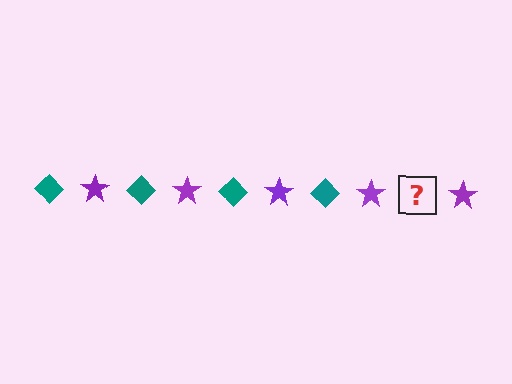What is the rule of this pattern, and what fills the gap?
The rule is that the pattern alternates between teal diamond and purple star. The gap should be filled with a teal diamond.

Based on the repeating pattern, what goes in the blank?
The blank should be a teal diamond.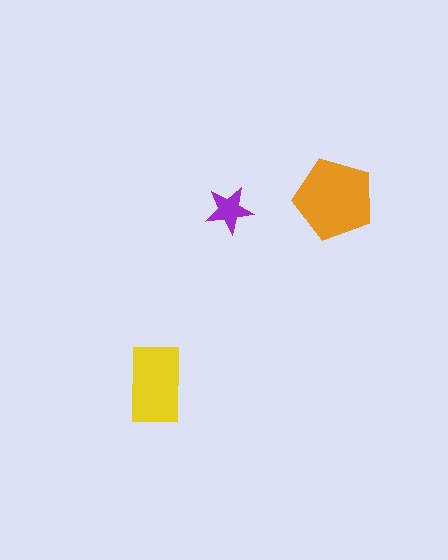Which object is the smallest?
The purple star.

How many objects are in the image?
There are 3 objects in the image.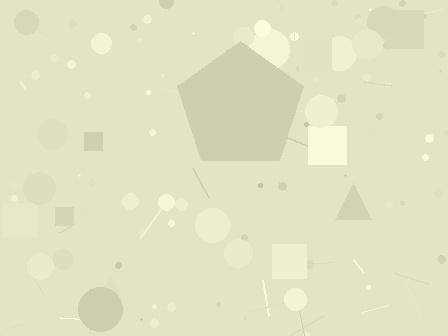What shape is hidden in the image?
A pentagon is hidden in the image.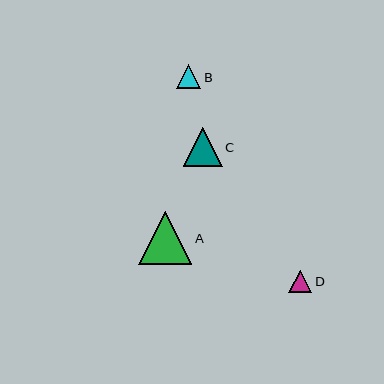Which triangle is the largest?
Triangle A is the largest with a size of approximately 54 pixels.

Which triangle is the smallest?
Triangle D is the smallest with a size of approximately 23 pixels.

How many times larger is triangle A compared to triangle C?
Triangle A is approximately 1.4 times the size of triangle C.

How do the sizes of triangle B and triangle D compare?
Triangle B and triangle D are approximately the same size.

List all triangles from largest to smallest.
From largest to smallest: A, C, B, D.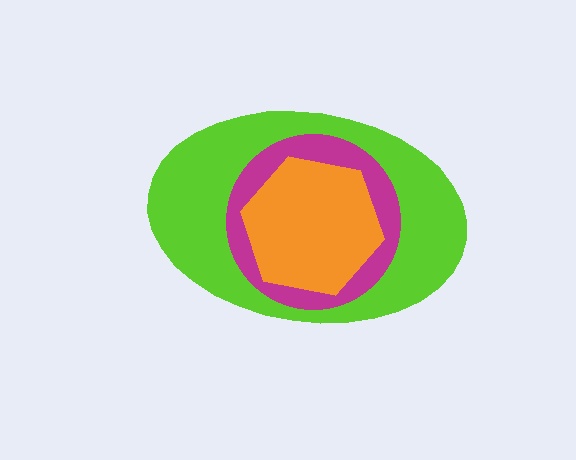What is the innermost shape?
The orange hexagon.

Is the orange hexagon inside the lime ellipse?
Yes.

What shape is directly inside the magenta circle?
The orange hexagon.